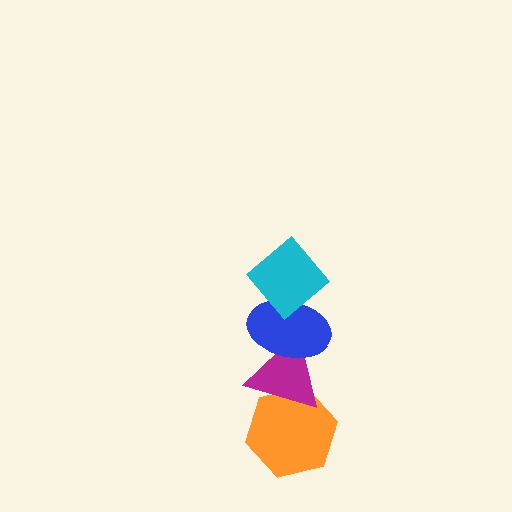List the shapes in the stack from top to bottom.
From top to bottom: the cyan diamond, the blue ellipse, the magenta triangle, the orange hexagon.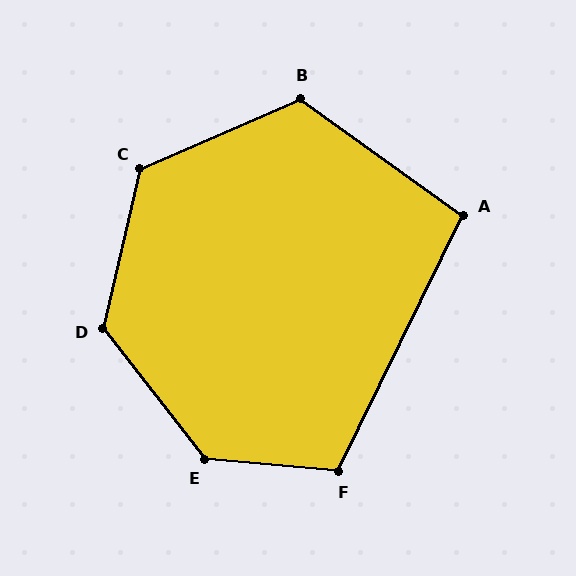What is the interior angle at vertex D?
Approximately 129 degrees (obtuse).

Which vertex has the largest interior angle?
E, at approximately 133 degrees.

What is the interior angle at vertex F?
Approximately 111 degrees (obtuse).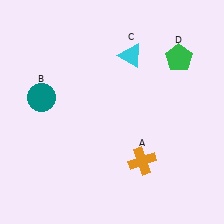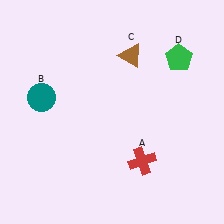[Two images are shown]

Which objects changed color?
A changed from orange to red. C changed from cyan to brown.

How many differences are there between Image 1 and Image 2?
There are 2 differences between the two images.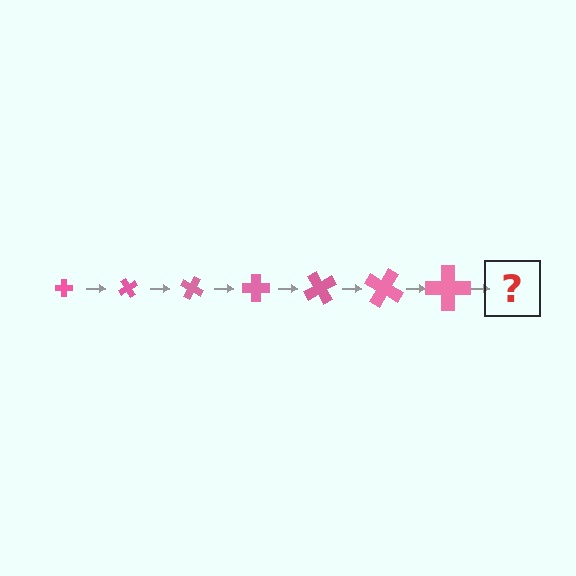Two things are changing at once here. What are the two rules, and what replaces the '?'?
The two rules are that the cross grows larger each step and it rotates 60 degrees each step. The '?' should be a cross, larger than the previous one and rotated 420 degrees from the start.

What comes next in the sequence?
The next element should be a cross, larger than the previous one and rotated 420 degrees from the start.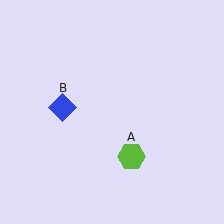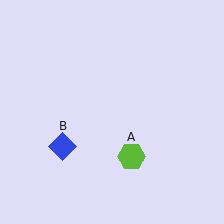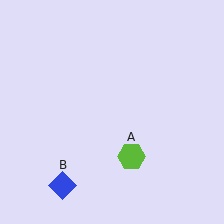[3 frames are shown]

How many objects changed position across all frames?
1 object changed position: blue diamond (object B).